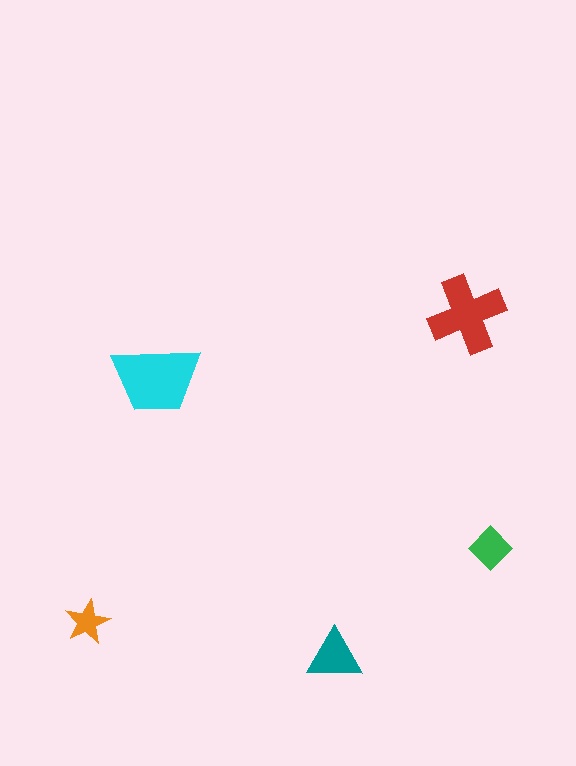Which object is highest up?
The red cross is topmost.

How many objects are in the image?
There are 5 objects in the image.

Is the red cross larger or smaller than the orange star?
Larger.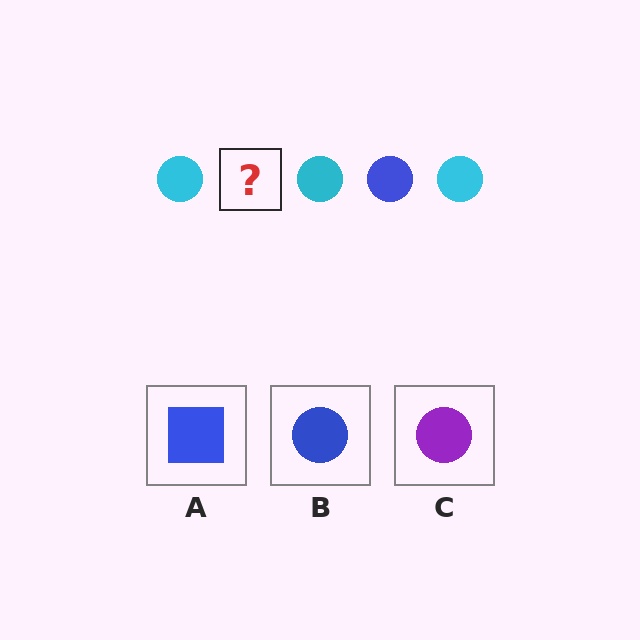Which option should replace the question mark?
Option B.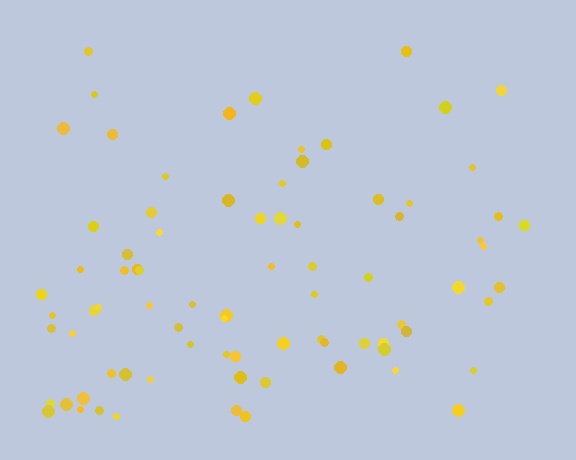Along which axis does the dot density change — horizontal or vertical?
Vertical.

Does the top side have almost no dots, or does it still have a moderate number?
Still a moderate number, just noticeably fewer than the bottom.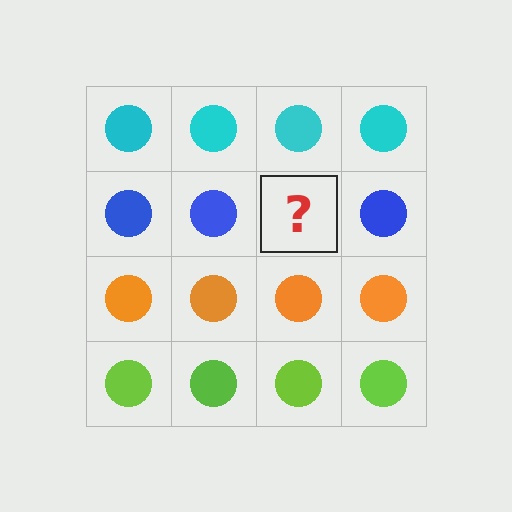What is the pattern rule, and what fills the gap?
The rule is that each row has a consistent color. The gap should be filled with a blue circle.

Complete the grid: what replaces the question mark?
The question mark should be replaced with a blue circle.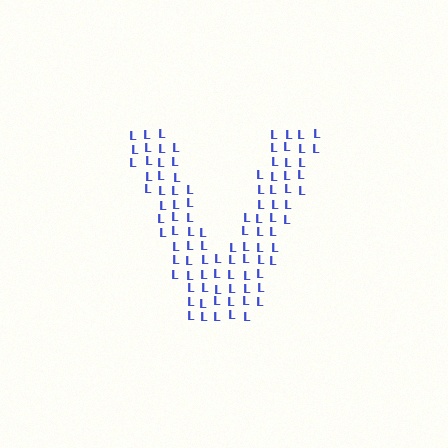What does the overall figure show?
The overall figure shows the letter V.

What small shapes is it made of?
It is made of small letter L's.